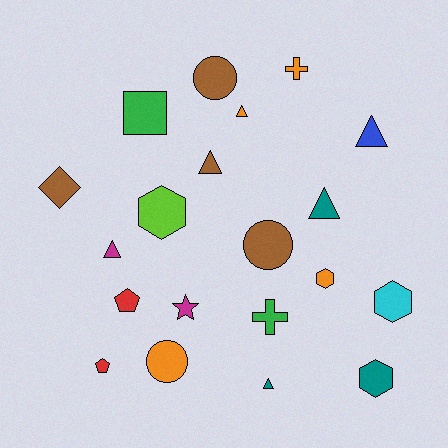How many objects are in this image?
There are 20 objects.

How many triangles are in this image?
There are 6 triangles.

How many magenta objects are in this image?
There are 2 magenta objects.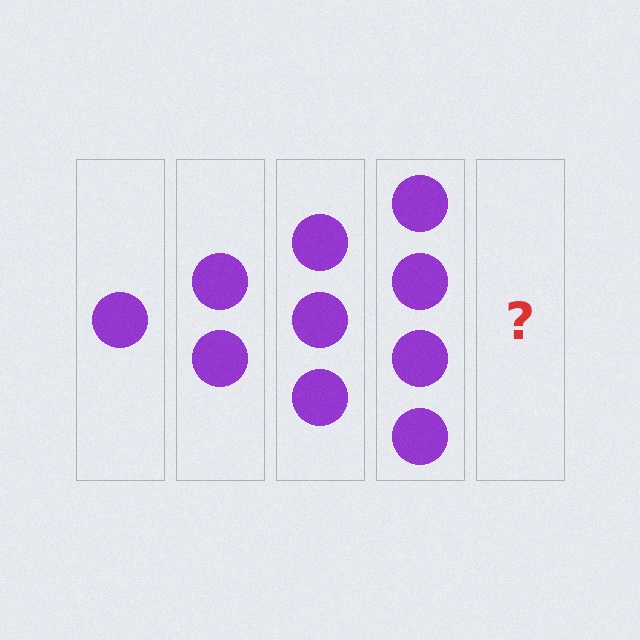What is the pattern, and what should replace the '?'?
The pattern is that each step adds one more circle. The '?' should be 5 circles.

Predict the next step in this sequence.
The next step is 5 circles.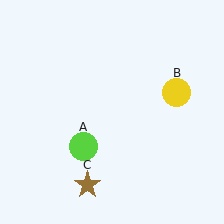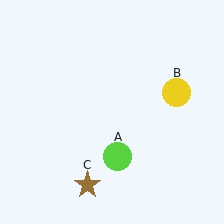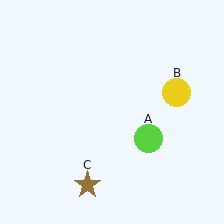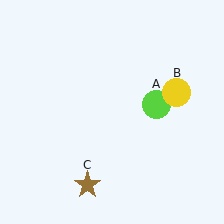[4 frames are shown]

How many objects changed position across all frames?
1 object changed position: lime circle (object A).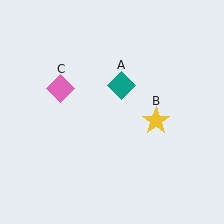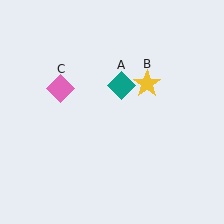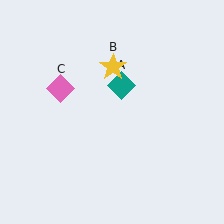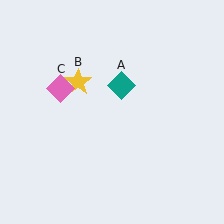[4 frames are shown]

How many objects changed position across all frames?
1 object changed position: yellow star (object B).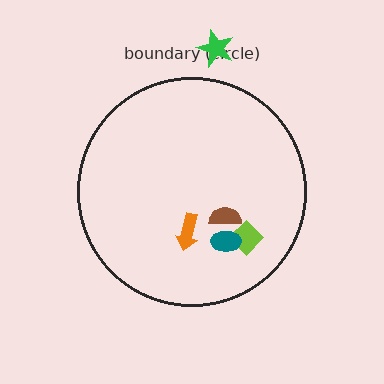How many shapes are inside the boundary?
4 inside, 1 outside.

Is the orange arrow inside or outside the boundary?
Inside.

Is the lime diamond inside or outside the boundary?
Inside.